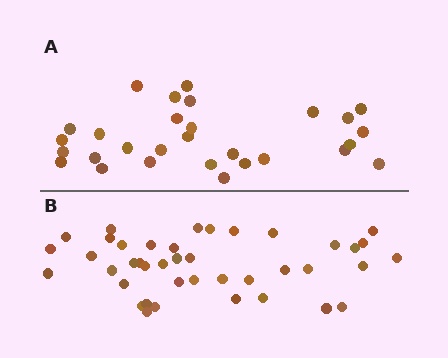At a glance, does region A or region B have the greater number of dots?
Region B (the bottom region) has more dots.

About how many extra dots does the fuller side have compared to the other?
Region B has roughly 12 or so more dots than region A.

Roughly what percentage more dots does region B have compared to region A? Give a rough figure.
About 40% more.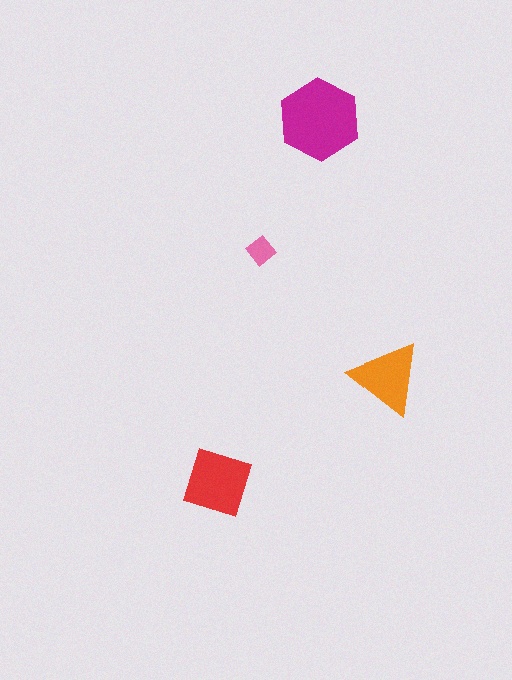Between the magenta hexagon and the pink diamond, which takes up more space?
The magenta hexagon.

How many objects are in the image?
There are 4 objects in the image.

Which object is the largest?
The magenta hexagon.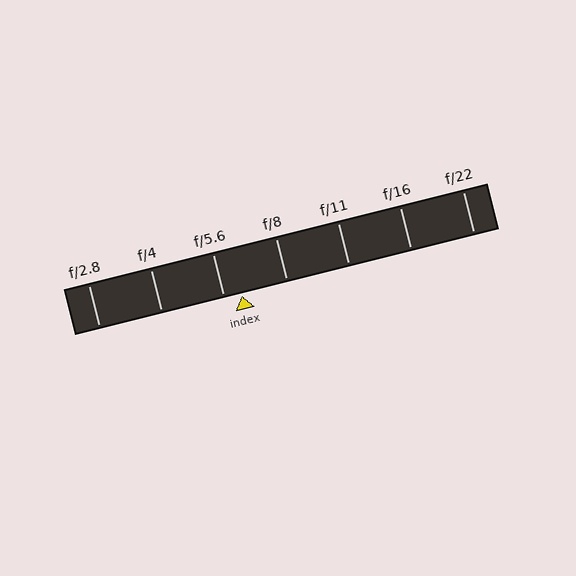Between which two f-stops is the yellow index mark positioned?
The index mark is between f/5.6 and f/8.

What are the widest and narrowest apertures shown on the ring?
The widest aperture shown is f/2.8 and the narrowest is f/22.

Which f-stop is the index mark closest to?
The index mark is closest to f/5.6.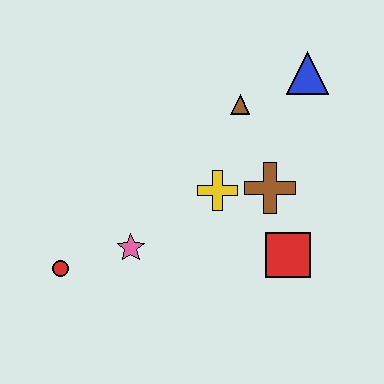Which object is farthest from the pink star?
The blue triangle is farthest from the pink star.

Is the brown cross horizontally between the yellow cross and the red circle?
No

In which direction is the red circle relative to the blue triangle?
The red circle is to the left of the blue triangle.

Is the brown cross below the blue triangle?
Yes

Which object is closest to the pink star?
The red circle is closest to the pink star.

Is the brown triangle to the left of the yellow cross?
No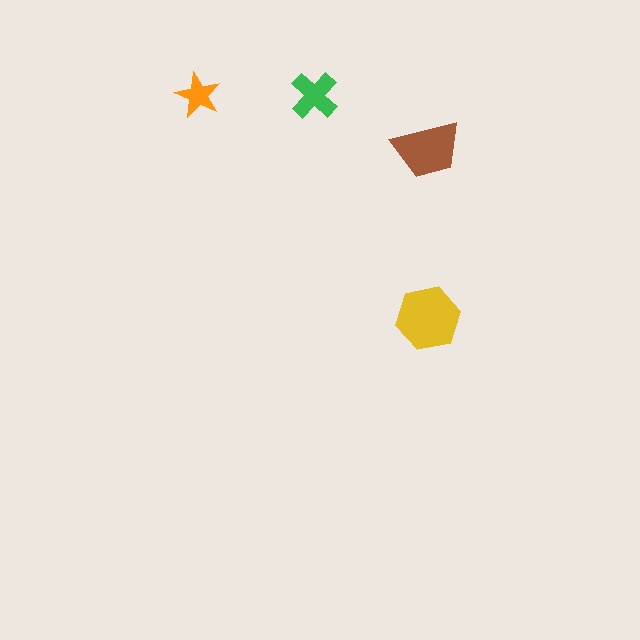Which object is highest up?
The orange star is topmost.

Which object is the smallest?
The orange star.